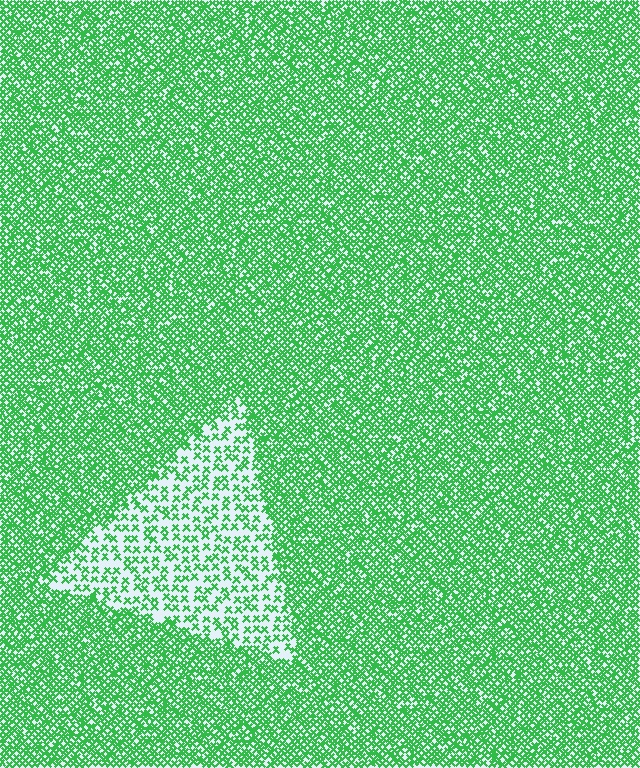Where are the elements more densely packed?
The elements are more densely packed outside the triangle boundary.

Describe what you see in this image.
The image contains small green elements arranged at two different densities. A triangle-shaped region is visible where the elements are less densely packed than the surrounding area.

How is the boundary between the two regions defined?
The boundary is defined by a change in element density (approximately 2.5x ratio). All elements are the same color, size, and shape.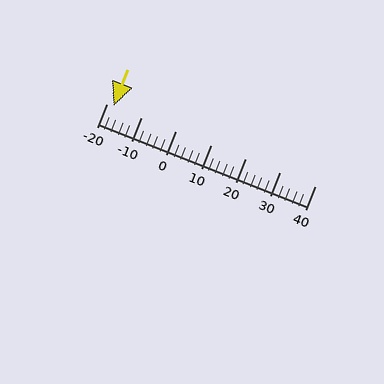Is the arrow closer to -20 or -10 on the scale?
The arrow is closer to -20.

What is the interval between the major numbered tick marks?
The major tick marks are spaced 10 units apart.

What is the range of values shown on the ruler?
The ruler shows values from -20 to 40.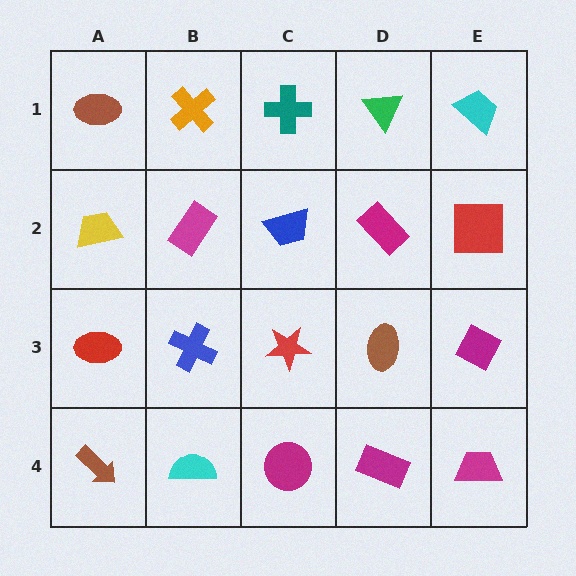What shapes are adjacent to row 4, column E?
A magenta diamond (row 3, column E), a magenta rectangle (row 4, column D).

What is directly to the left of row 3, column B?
A red ellipse.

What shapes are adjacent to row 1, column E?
A red square (row 2, column E), a green triangle (row 1, column D).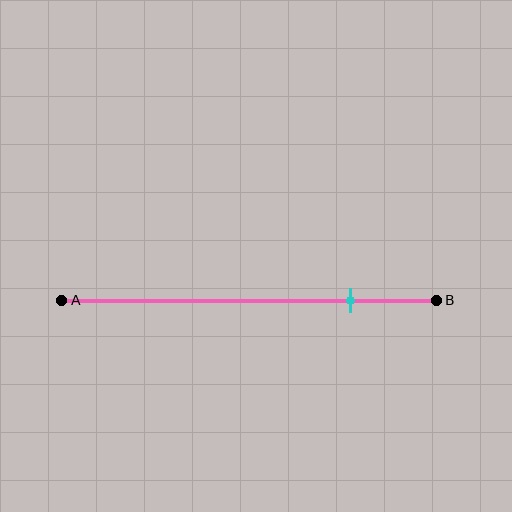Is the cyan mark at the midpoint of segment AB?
No, the mark is at about 75% from A, not at the 50% midpoint.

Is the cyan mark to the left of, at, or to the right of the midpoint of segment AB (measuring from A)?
The cyan mark is to the right of the midpoint of segment AB.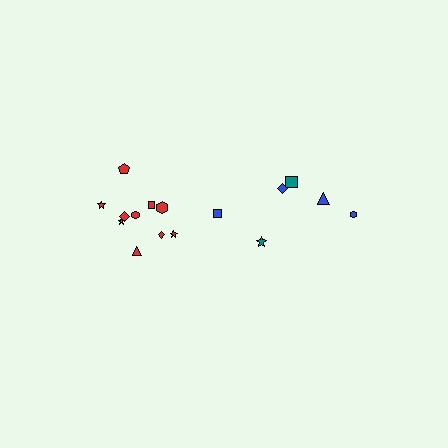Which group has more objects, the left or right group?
The left group.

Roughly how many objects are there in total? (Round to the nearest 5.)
Roughly 15 objects in total.